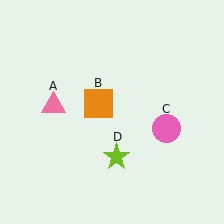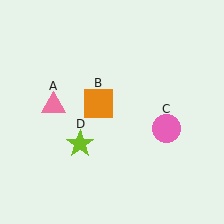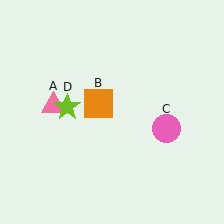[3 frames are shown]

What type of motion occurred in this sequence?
The lime star (object D) rotated clockwise around the center of the scene.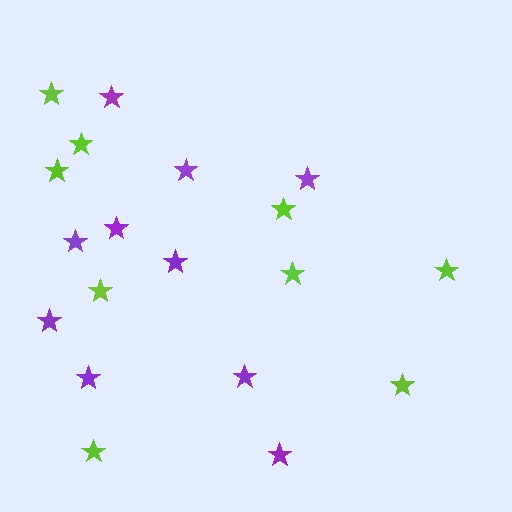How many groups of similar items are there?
There are 2 groups: one group of purple stars (10) and one group of lime stars (9).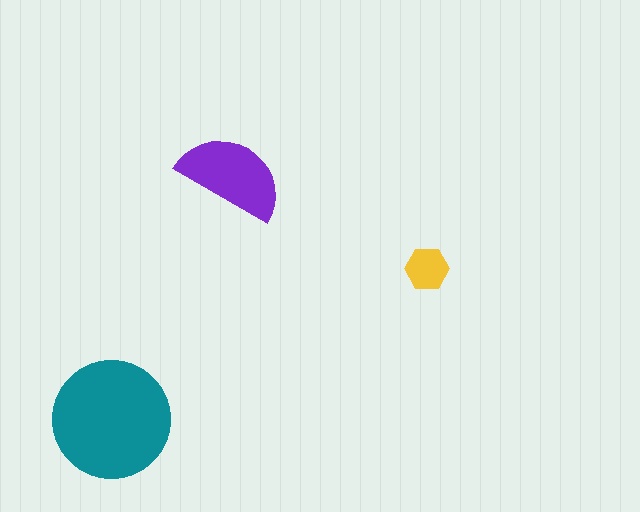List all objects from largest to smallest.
The teal circle, the purple semicircle, the yellow hexagon.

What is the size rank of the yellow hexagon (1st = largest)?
3rd.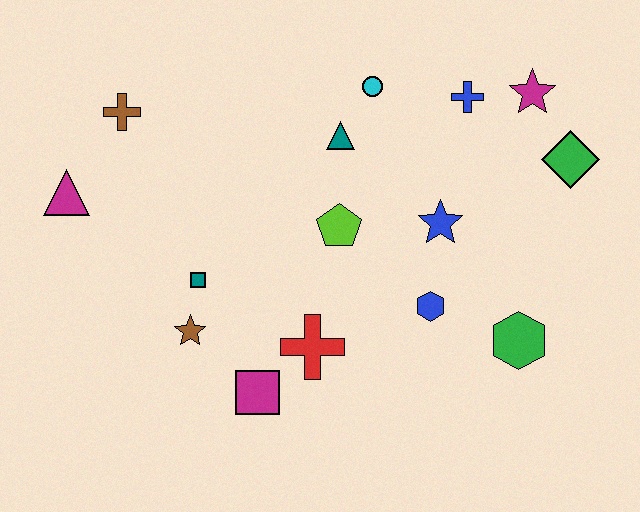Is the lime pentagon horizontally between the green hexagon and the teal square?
Yes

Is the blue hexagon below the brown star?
No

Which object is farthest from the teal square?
The green diamond is farthest from the teal square.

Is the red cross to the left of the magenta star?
Yes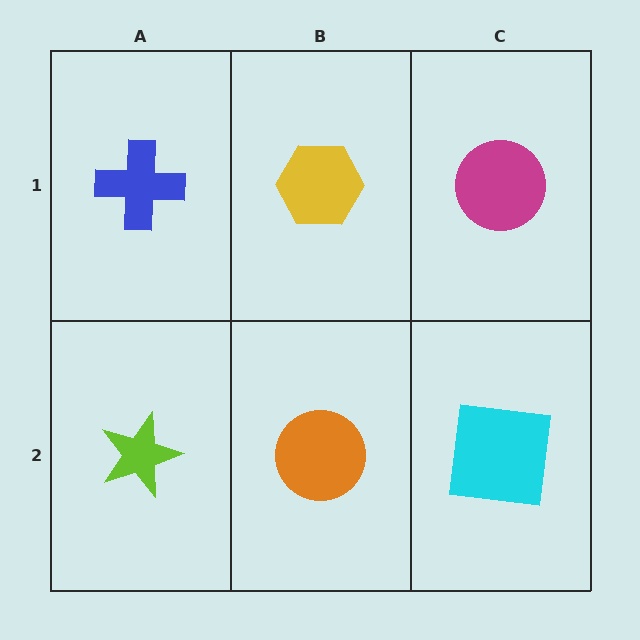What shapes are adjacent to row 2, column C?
A magenta circle (row 1, column C), an orange circle (row 2, column B).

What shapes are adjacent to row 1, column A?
A lime star (row 2, column A), a yellow hexagon (row 1, column B).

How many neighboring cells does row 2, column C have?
2.